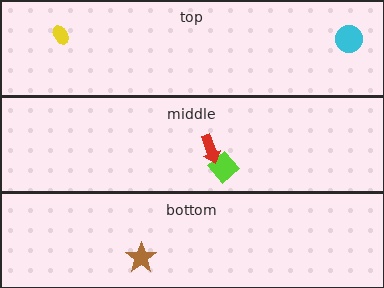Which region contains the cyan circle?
The top region.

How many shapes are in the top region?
2.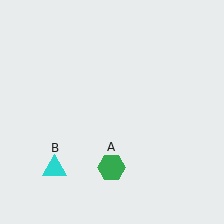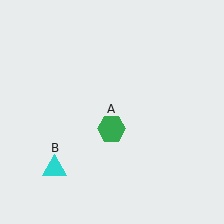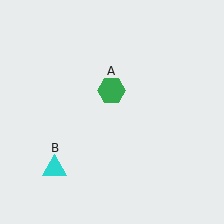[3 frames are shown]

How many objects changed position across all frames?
1 object changed position: green hexagon (object A).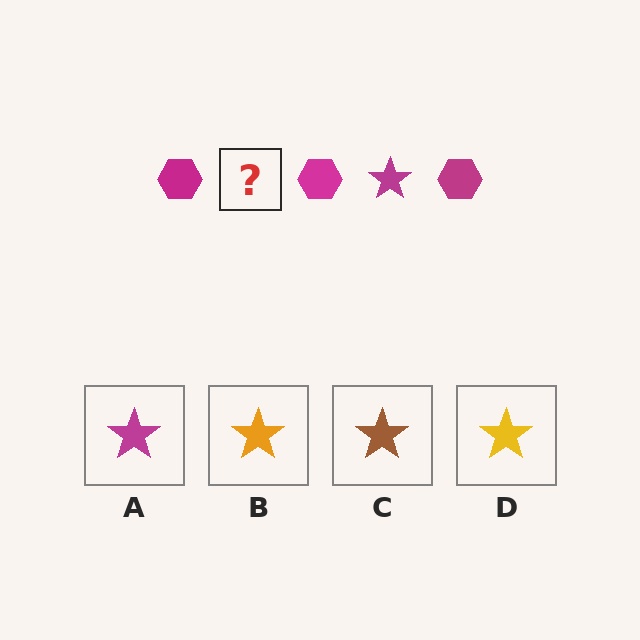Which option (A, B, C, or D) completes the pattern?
A.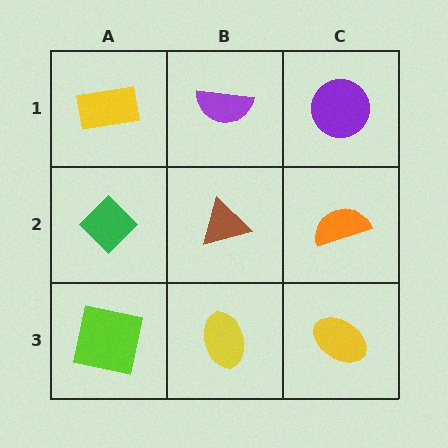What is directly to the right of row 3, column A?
A yellow ellipse.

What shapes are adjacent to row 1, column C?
An orange semicircle (row 2, column C), a purple semicircle (row 1, column B).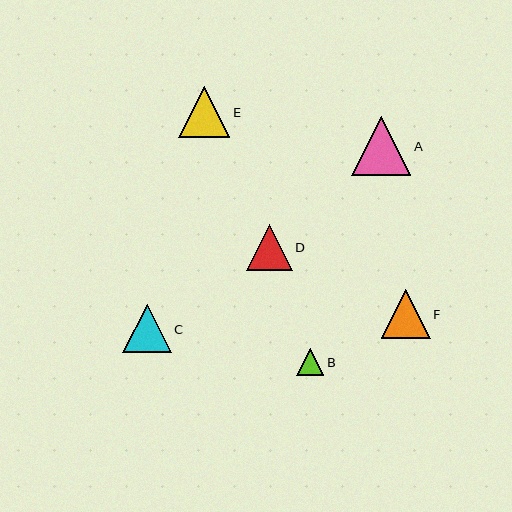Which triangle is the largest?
Triangle A is the largest with a size of approximately 59 pixels.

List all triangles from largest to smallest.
From largest to smallest: A, E, F, C, D, B.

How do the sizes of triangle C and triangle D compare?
Triangle C and triangle D are approximately the same size.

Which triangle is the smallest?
Triangle B is the smallest with a size of approximately 27 pixels.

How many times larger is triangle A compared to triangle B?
Triangle A is approximately 2.2 times the size of triangle B.